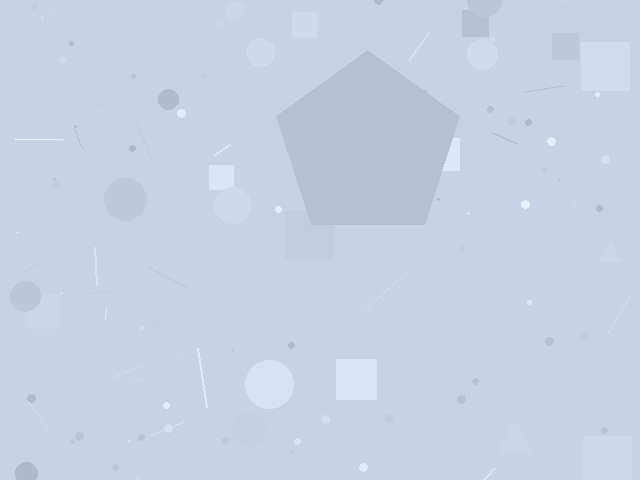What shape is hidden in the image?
A pentagon is hidden in the image.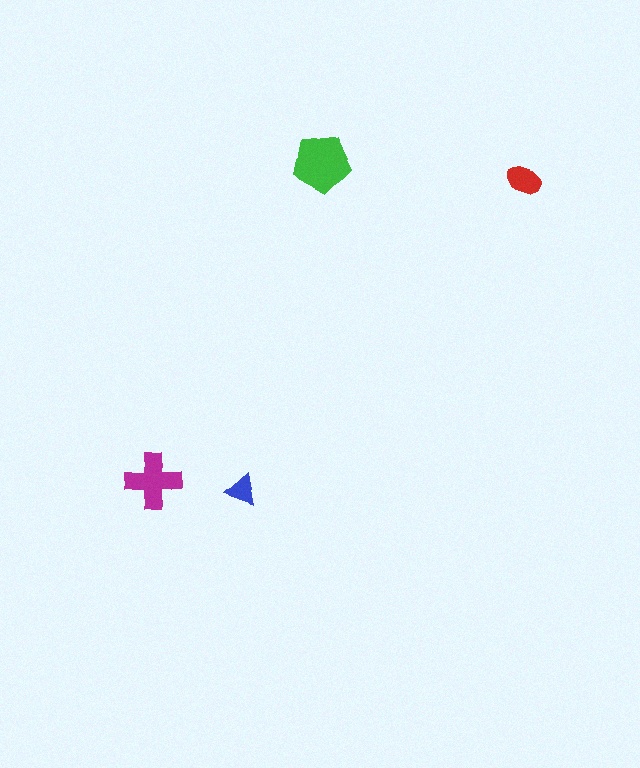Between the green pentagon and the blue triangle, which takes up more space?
The green pentagon.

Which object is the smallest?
The blue triangle.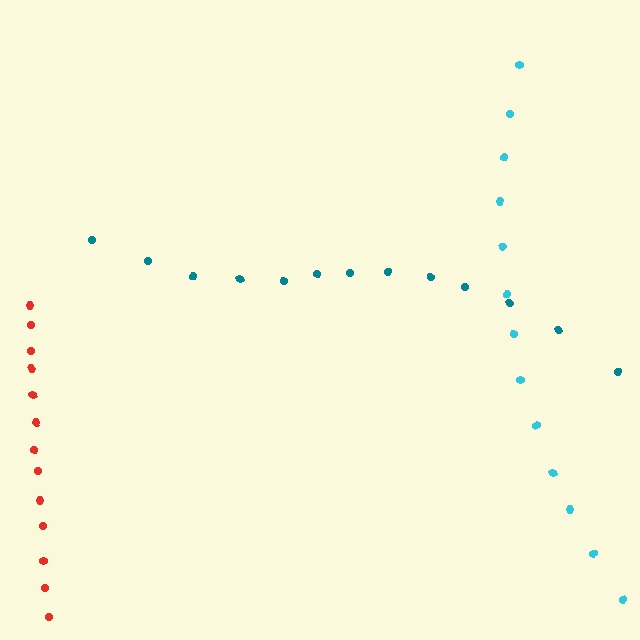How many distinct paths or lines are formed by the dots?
There are 3 distinct paths.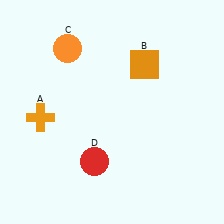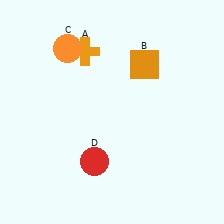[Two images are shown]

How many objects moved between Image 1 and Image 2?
1 object moved between the two images.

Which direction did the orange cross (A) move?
The orange cross (A) moved up.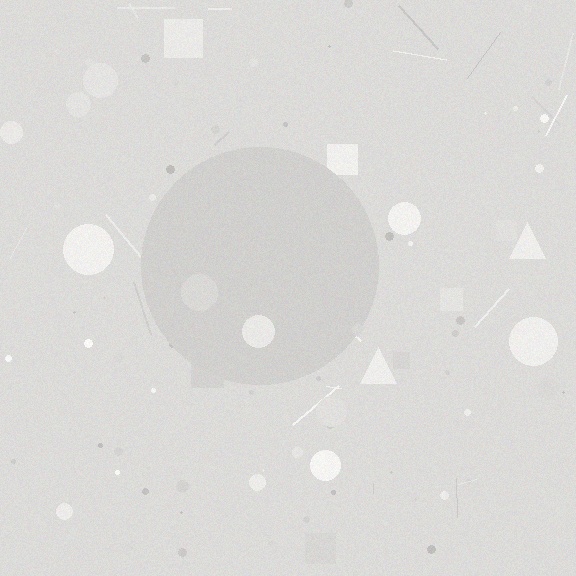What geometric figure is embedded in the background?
A circle is embedded in the background.